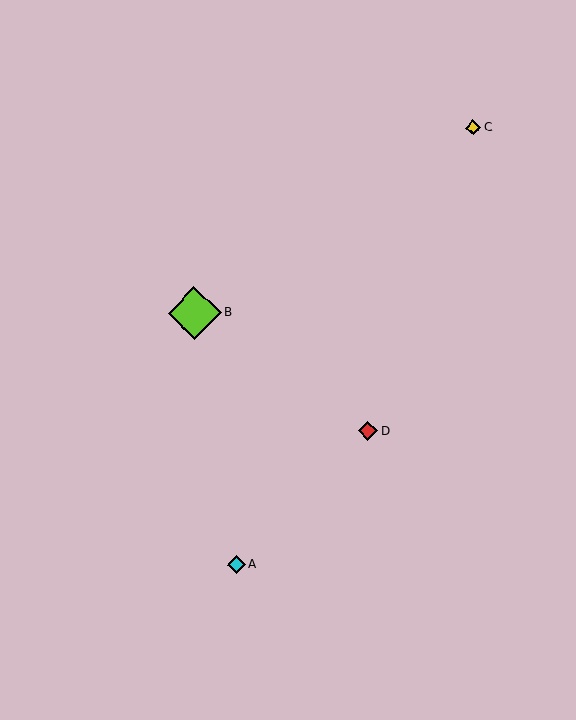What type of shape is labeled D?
Shape D is a red diamond.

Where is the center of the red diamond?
The center of the red diamond is at (368, 431).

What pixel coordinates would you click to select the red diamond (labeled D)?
Click at (368, 431) to select the red diamond D.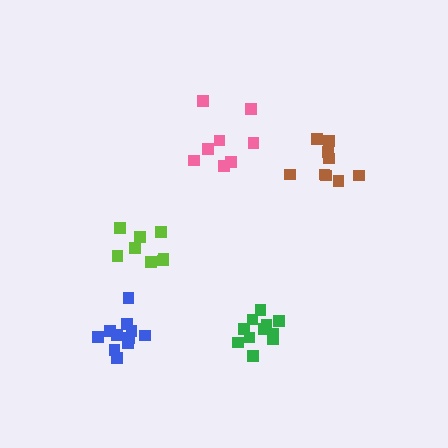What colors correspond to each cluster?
The clusters are colored: lime, pink, green, brown, blue.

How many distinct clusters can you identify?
There are 5 distinct clusters.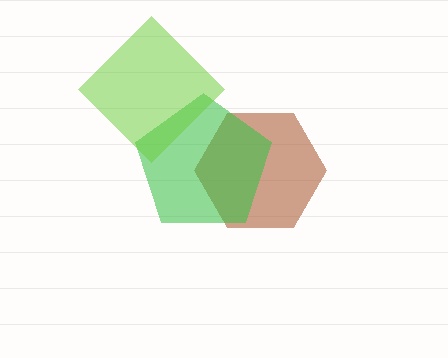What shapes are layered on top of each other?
The layered shapes are: a brown hexagon, a green pentagon, a lime diamond.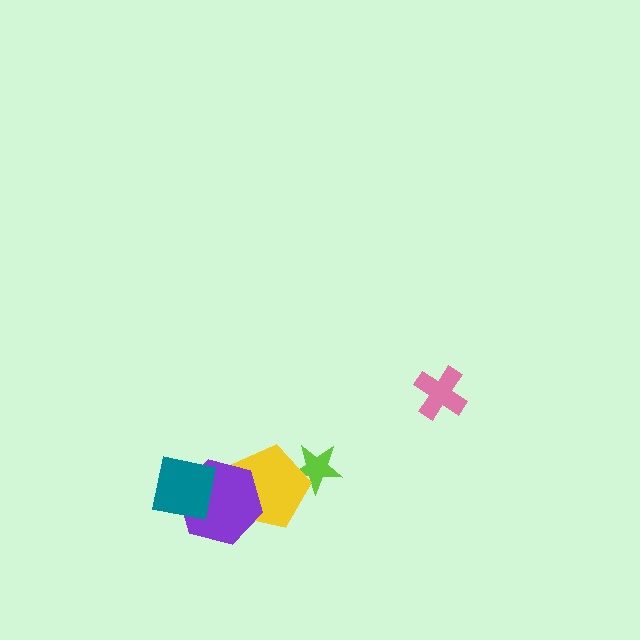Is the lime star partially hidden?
Yes, it is partially covered by another shape.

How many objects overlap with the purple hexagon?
2 objects overlap with the purple hexagon.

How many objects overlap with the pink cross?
0 objects overlap with the pink cross.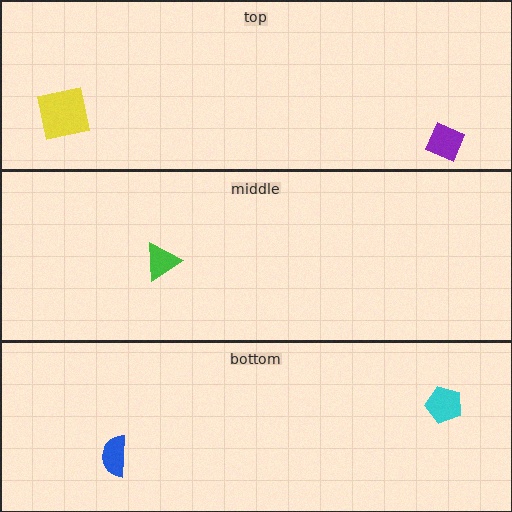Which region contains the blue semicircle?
The bottom region.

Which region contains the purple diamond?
The top region.